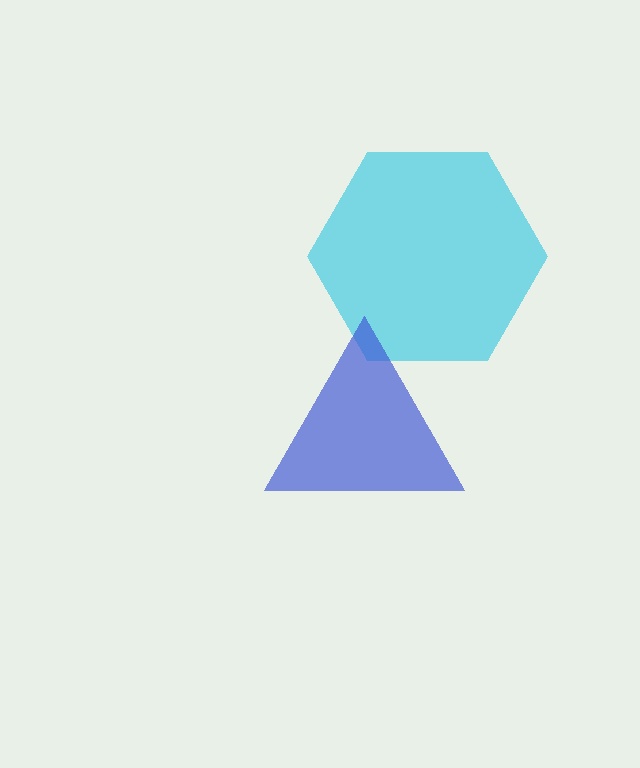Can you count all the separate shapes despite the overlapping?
Yes, there are 2 separate shapes.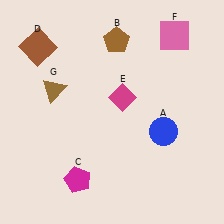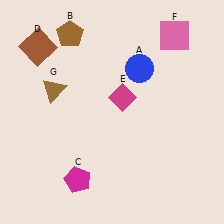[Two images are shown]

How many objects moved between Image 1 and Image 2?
2 objects moved between the two images.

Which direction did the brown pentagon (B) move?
The brown pentagon (B) moved left.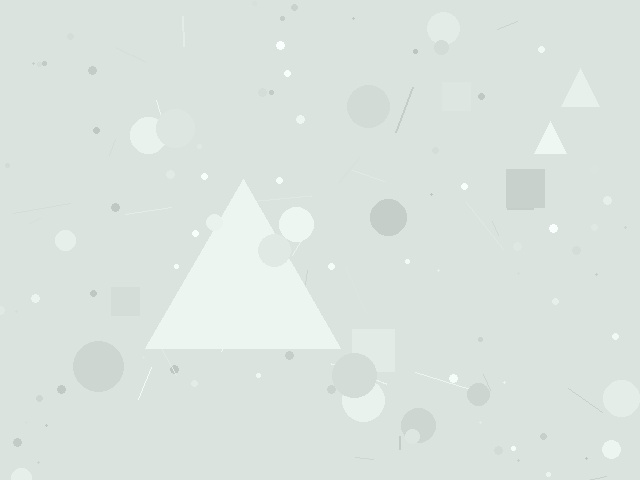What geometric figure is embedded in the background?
A triangle is embedded in the background.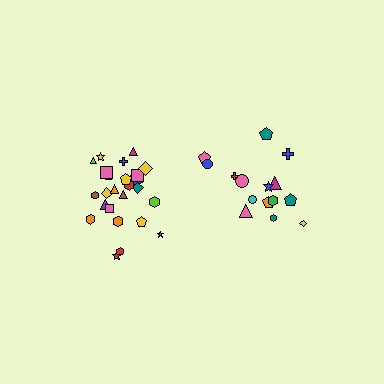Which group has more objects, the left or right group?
The left group.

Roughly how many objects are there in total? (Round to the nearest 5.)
Roughly 40 objects in total.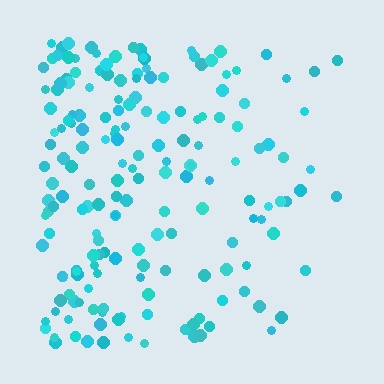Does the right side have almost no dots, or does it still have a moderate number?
Still a moderate number, just noticeably fewer than the left.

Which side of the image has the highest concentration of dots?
The left.